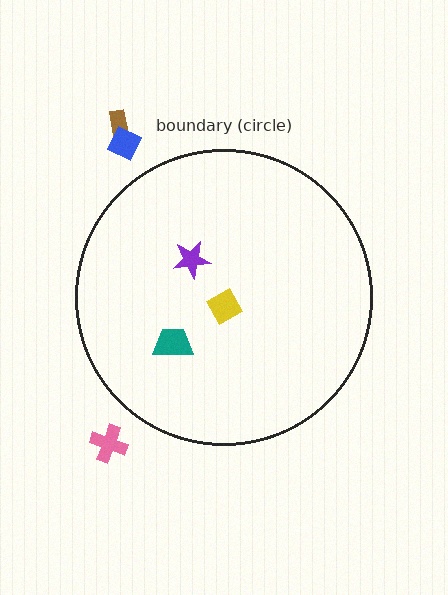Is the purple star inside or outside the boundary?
Inside.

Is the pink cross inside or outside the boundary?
Outside.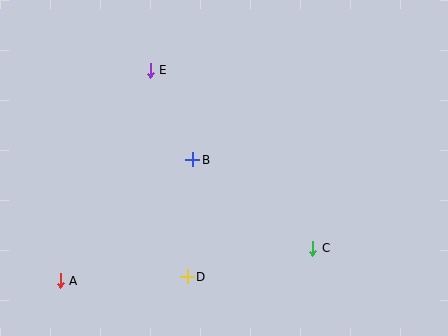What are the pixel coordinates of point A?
Point A is at (60, 281).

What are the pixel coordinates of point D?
Point D is at (187, 277).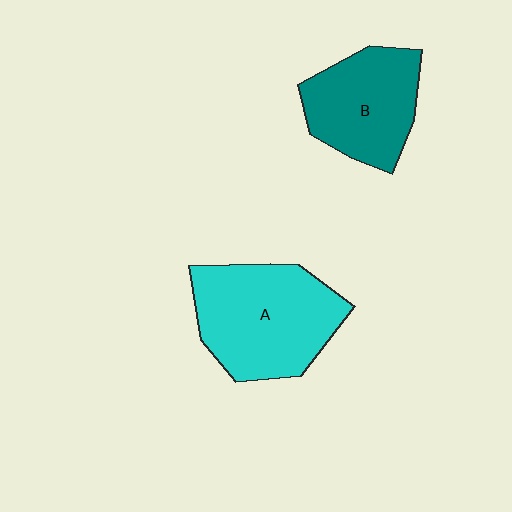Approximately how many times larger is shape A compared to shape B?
Approximately 1.3 times.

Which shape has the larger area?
Shape A (cyan).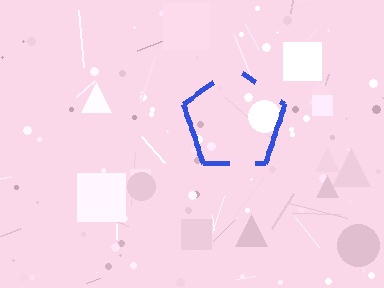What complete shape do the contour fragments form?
The contour fragments form a pentagon.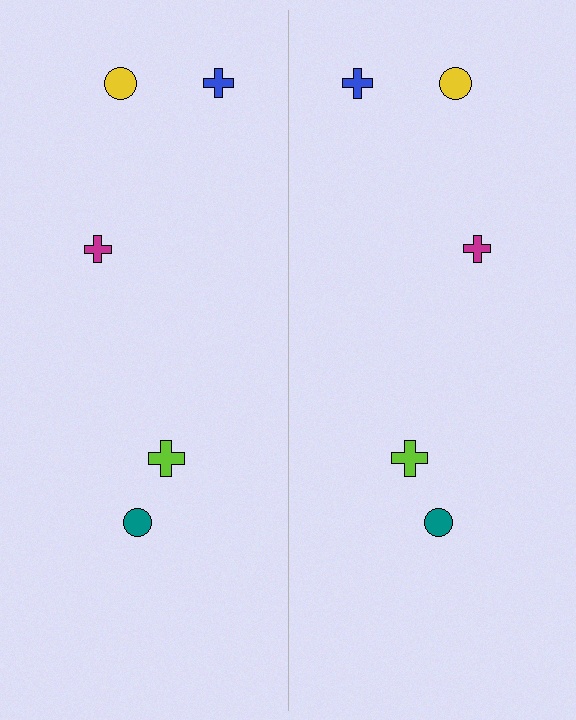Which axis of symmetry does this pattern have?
The pattern has a vertical axis of symmetry running through the center of the image.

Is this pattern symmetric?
Yes, this pattern has bilateral (reflection) symmetry.